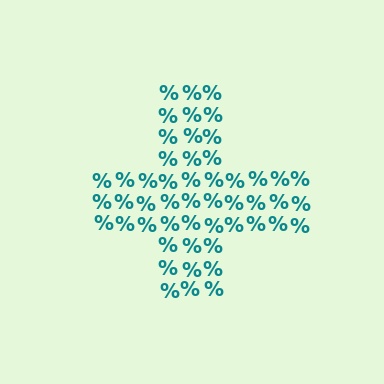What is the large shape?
The large shape is a cross.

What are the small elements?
The small elements are percent signs.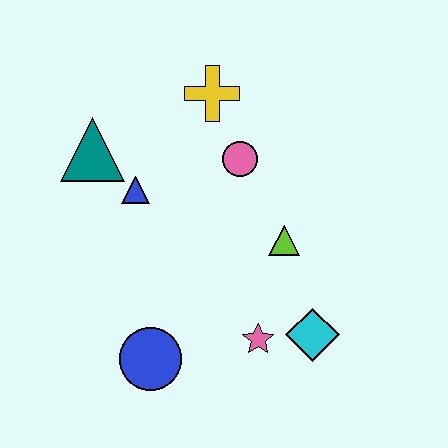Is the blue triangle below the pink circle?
Yes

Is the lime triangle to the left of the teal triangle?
No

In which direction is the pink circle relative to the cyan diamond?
The pink circle is above the cyan diamond.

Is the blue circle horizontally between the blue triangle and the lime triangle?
Yes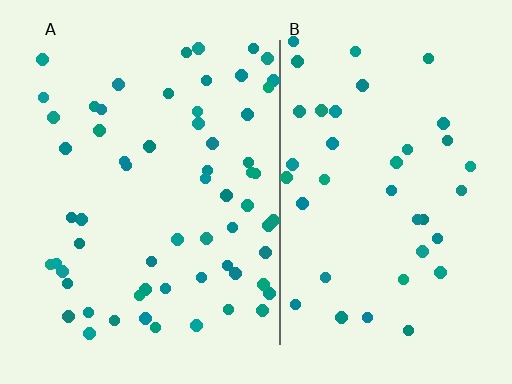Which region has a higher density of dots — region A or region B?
A (the left).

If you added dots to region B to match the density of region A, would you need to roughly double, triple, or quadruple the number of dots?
Approximately double.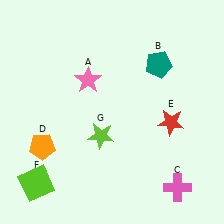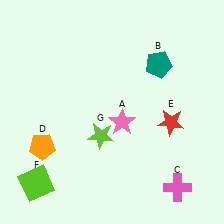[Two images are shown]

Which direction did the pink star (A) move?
The pink star (A) moved down.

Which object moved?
The pink star (A) moved down.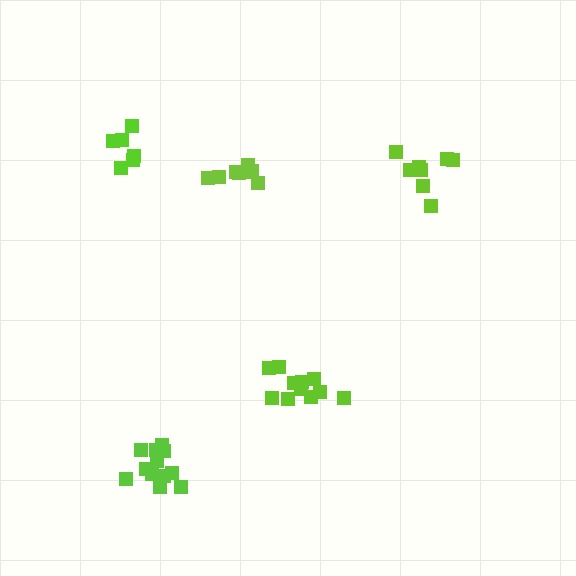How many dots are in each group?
Group 1: 8 dots, Group 2: 12 dots, Group 3: 11 dots, Group 4: 6 dots, Group 5: 8 dots (45 total).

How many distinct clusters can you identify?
There are 5 distinct clusters.